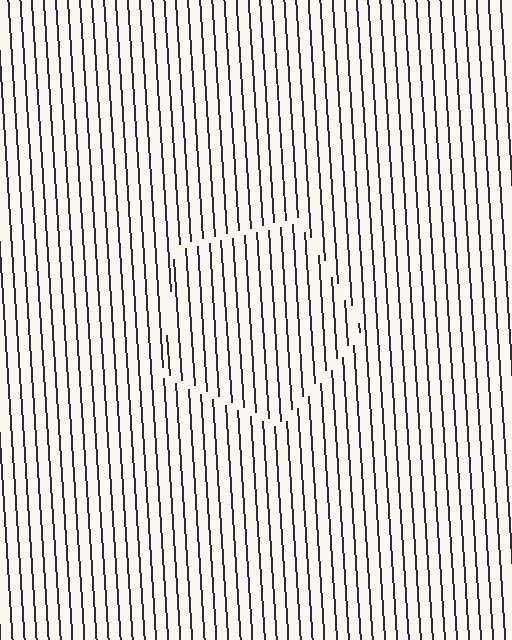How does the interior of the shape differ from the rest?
The interior of the shape contains the same grating, shifted by half a period — the contour is defined by the phase discontinuity where line-ends from the inner and outer gratings abut.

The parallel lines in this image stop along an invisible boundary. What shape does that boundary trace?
An illusory pentagon. The interior of the shape contains the same grating, shifted by half a period — the contour is defined by the phase discontinuity where line-ends from the inner and outer gratings abut.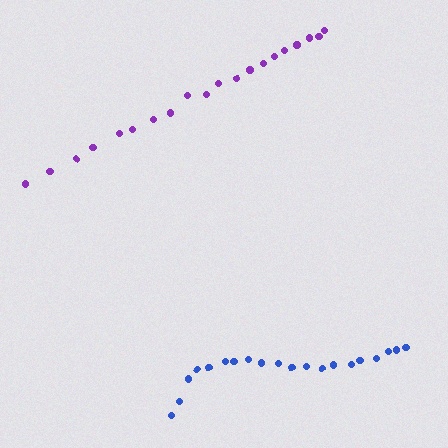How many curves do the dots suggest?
There are 2 distinct paths.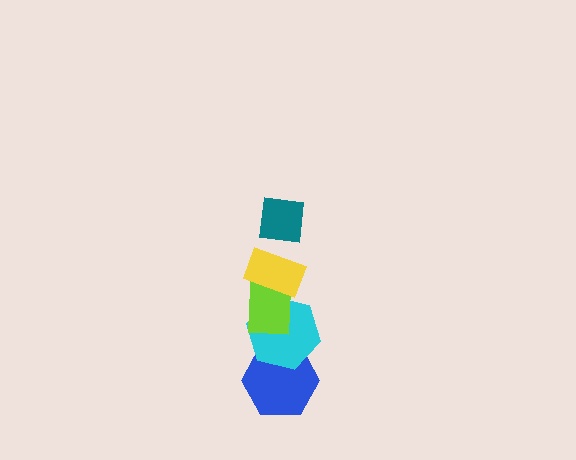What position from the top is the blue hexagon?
The blue hexagon is 5th from the top.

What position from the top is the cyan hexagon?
The cyan hexagon is 4th from the top.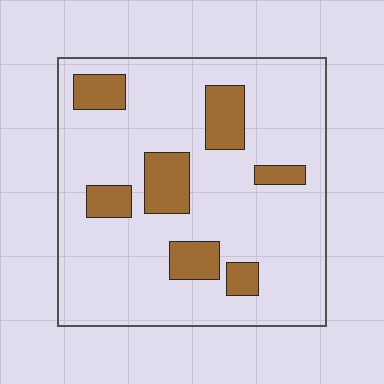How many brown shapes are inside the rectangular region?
7.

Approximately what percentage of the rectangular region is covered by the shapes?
Approximately 20%.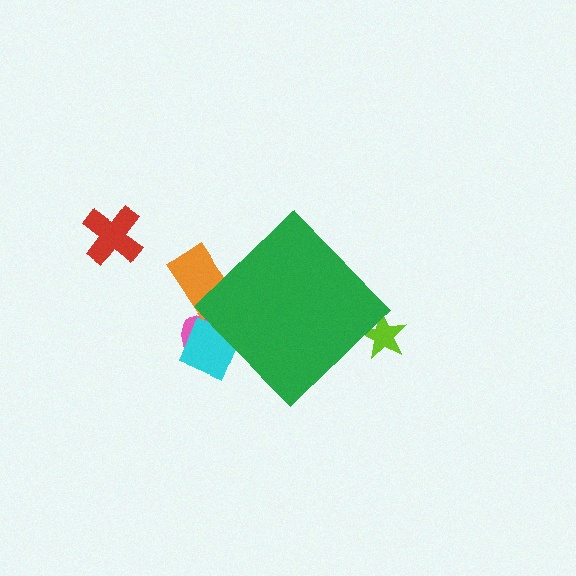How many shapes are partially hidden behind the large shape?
4 shapes are partially hidden.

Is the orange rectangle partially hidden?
Yes, the orange rectangle is partially hidden behind the green diamond.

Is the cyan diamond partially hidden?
Yes, the cyan diamond is partially hidden behind the green diamond.